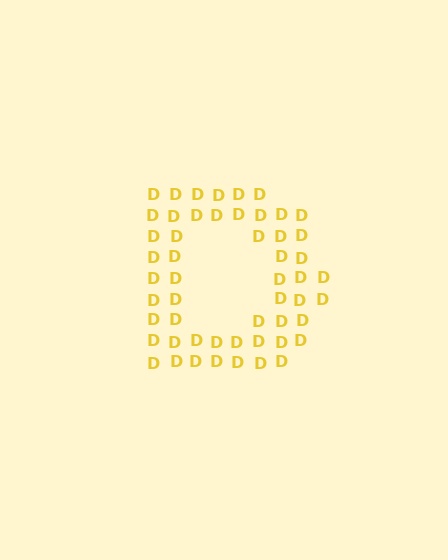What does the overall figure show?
The overall figure shows the letter D.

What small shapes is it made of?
It is made of small letter D's.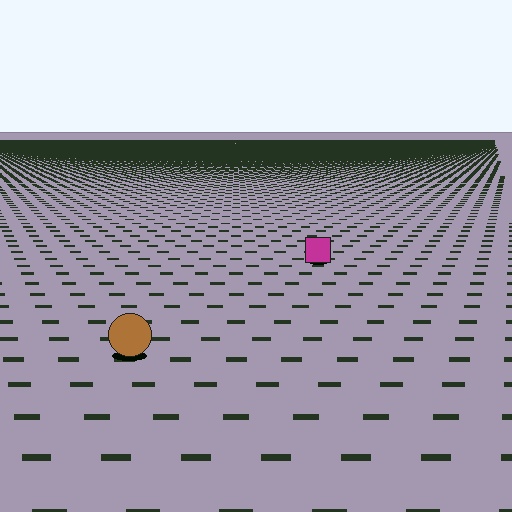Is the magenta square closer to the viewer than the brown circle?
No. The brown circle is closer — you can tell from the texture gradient: the ground texture is coarser near it.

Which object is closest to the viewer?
The brown circle is closest. The texture marks near it are larger and more spread out.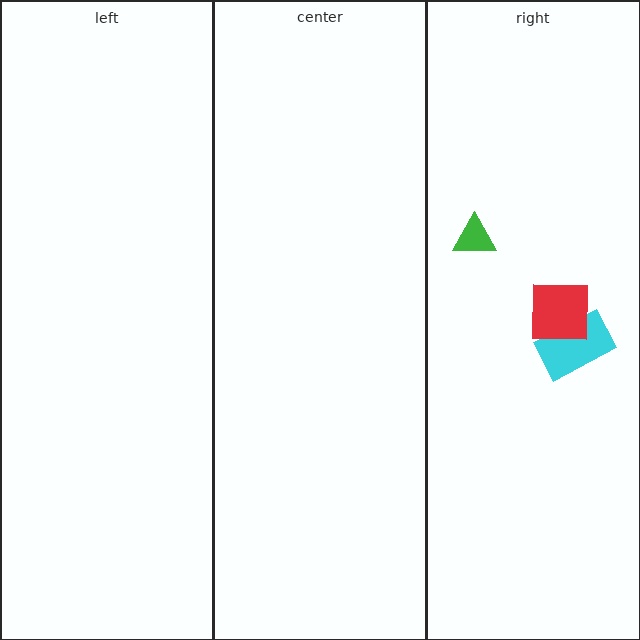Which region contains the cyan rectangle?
The right region.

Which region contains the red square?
The right region.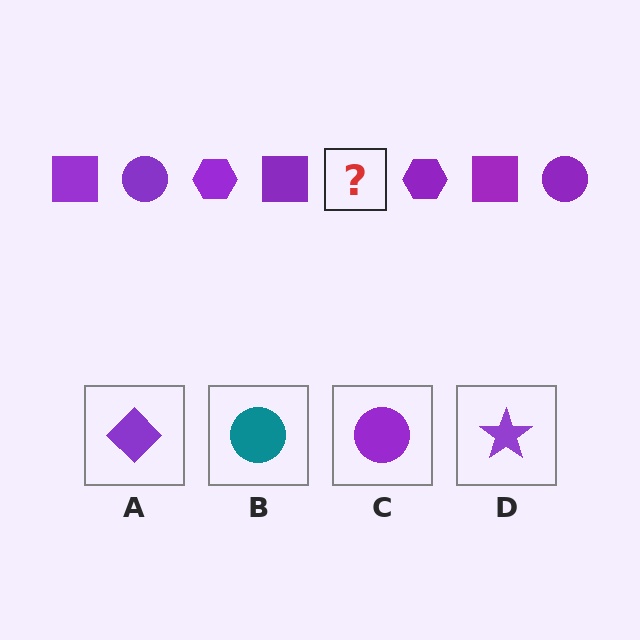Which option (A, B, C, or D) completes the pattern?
C.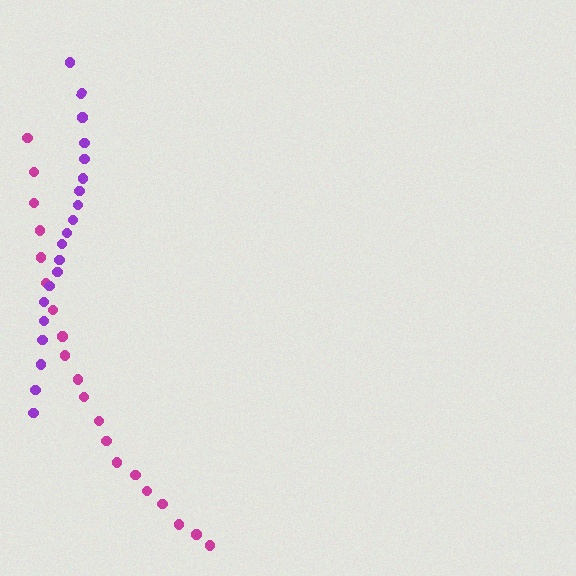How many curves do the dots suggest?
There are 2 distinct paths.